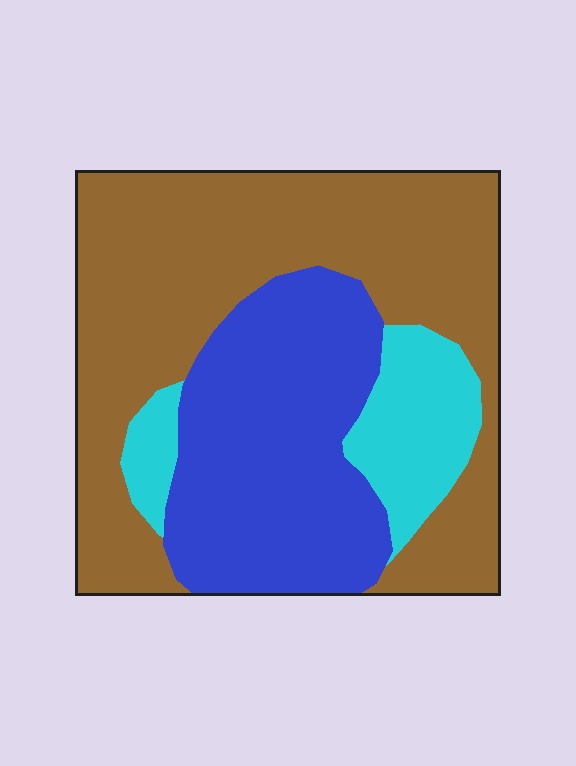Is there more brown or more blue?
Brown.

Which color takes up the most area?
Brown, at roughly 55%.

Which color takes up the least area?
Cyan, at roughly 15%.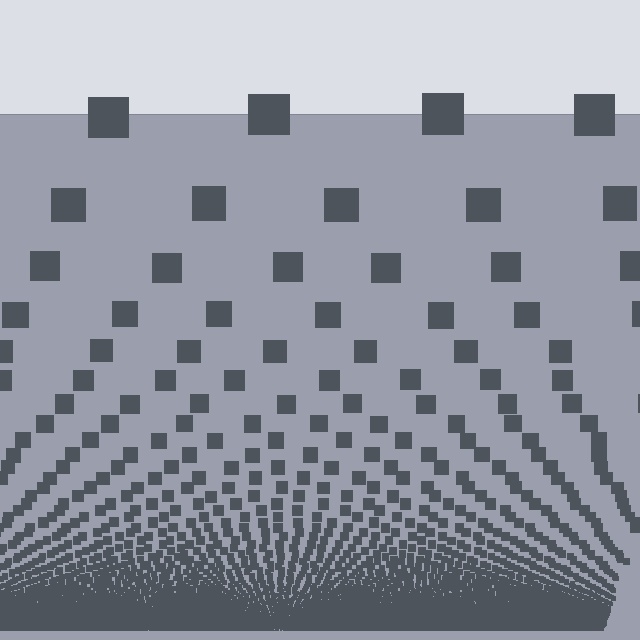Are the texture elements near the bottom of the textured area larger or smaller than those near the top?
Smaller. The gradient is inverted — elements near the bottom are smaller and denser.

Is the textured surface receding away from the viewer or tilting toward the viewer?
The surface appears to tilt toward the viewer. Texture elements get larger and sparser toward the top.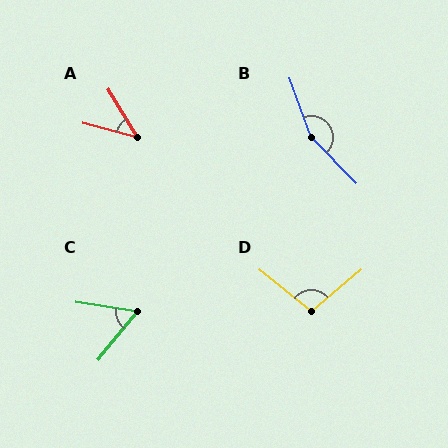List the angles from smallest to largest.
A (44°), C (59°), D (102°), B (155°).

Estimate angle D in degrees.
Approximately 102 degrees.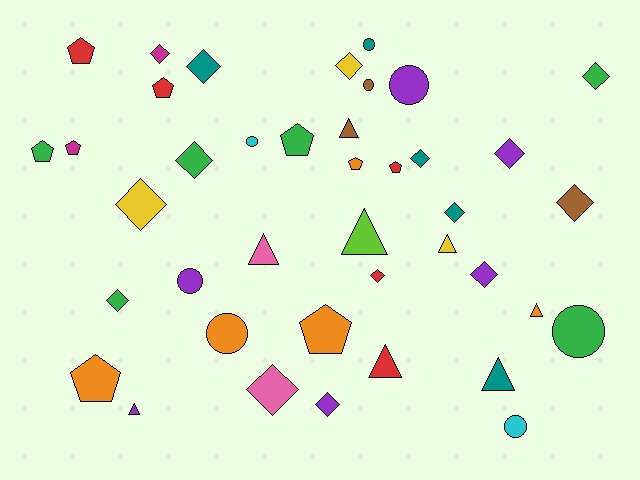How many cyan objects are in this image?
There are 2 cyan objects.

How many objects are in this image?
There are 40 objects.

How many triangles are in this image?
There are 8 triangles.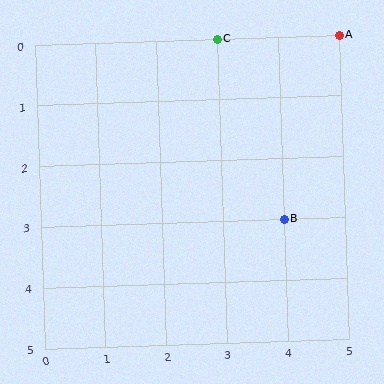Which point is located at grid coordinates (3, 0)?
Point C is at (3, 0).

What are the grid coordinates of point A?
Point A is at grid coordinates (5, 0).